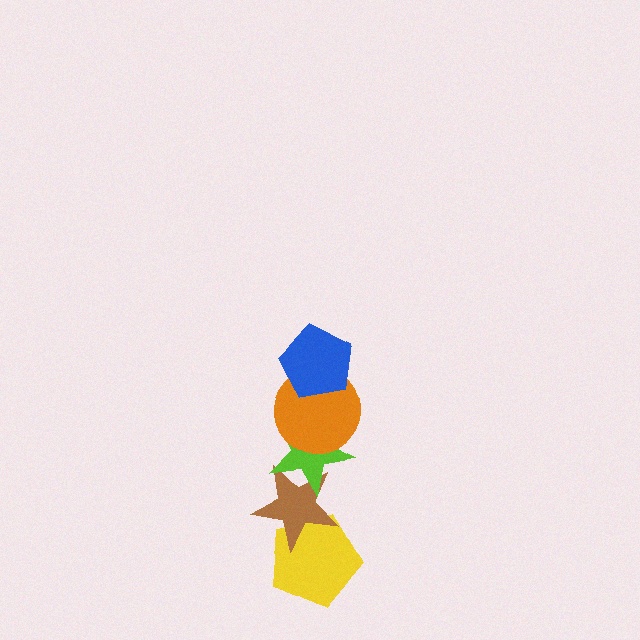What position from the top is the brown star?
The brown star is 4th from the top.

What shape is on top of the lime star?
The orange circle is on top of the lime star.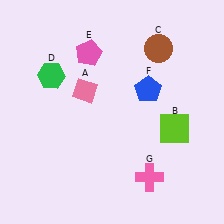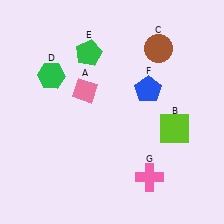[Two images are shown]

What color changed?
The pentagon (E) changed from pink in Image 1 to green in Image 2.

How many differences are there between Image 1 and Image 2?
There is 1 difference between the two images.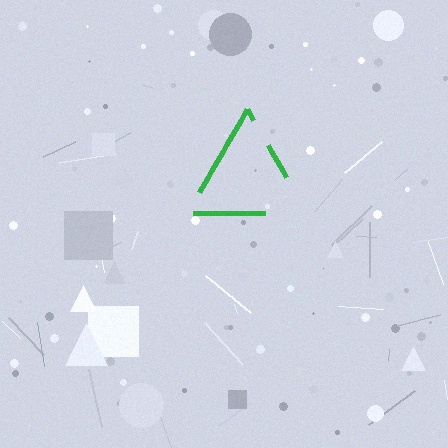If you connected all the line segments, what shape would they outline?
They would outline a triangle.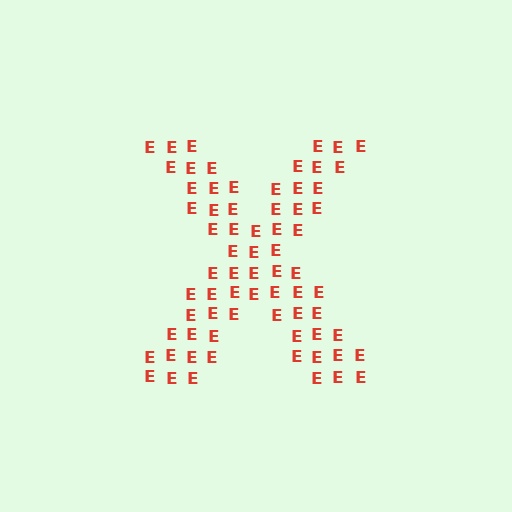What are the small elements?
The small elements are letter E's.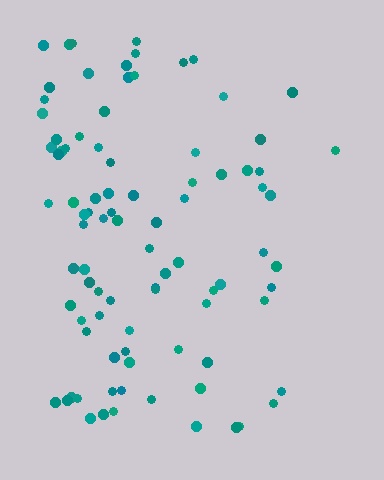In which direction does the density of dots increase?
From right to left, with the left side densest.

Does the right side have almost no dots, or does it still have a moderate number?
Still a moderate number, just noticeably fewer than the left.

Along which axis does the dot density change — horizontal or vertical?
Horizontal.